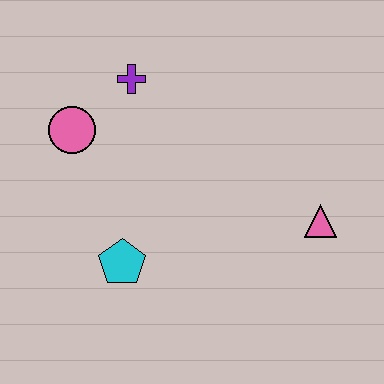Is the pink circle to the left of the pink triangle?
Yes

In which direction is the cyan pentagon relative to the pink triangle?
The cyan pentagon is to the left of the pink triangle.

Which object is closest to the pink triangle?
The cyan pentagon is closest to the pink triangle.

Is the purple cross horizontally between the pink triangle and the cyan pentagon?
Yes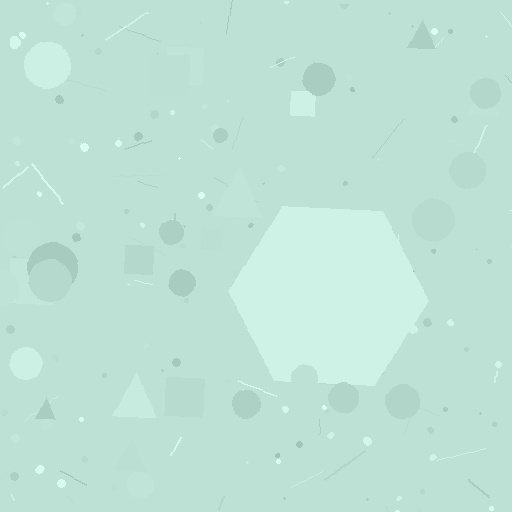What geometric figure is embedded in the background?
A hexagon is embedded in the background.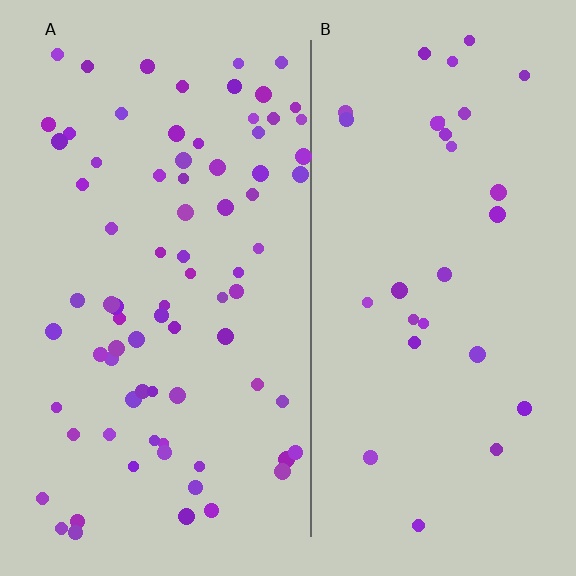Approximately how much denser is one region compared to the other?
Approximately 2.6× — region A over region B.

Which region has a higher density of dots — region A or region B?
A (the left).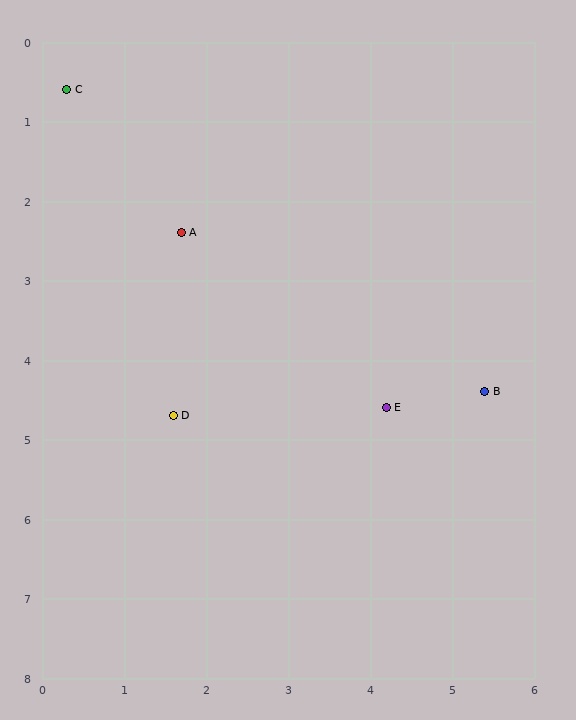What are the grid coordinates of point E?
Point E is at approximately (4.2, 4.6).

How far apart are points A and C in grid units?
Points A and C are about 2.3 grid units apart.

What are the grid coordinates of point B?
Point B is at approximately (5.4, 4.4).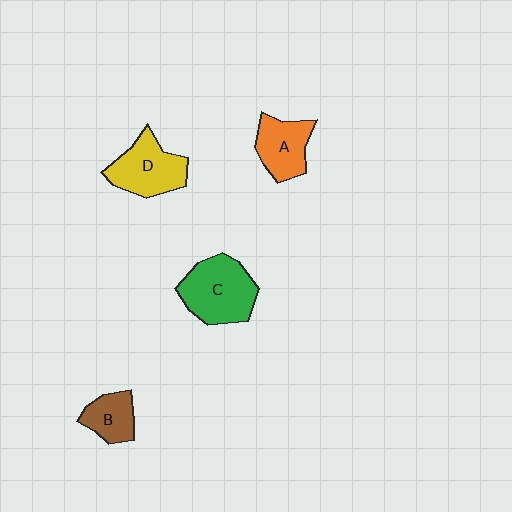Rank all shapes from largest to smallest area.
From largest to smallest: C (green), D (yellow), A (orange), B (brown).